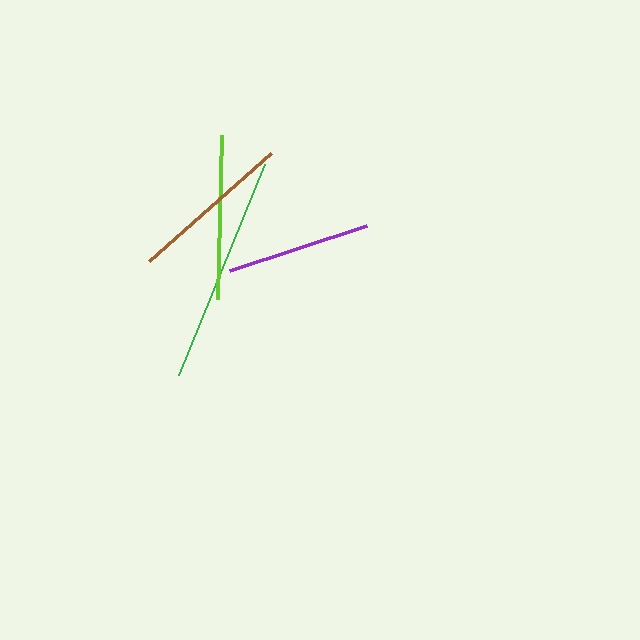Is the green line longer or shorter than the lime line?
The green line is longer than the lime line.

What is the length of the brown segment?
The brown segment is approximately 162 pixels long.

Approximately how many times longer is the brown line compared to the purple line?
The brown line is approximately 1.1 times the length of the purple line.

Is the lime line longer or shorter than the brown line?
The lime line is longer than the brown line.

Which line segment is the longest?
The green line is the longest at approximately 228 pixels.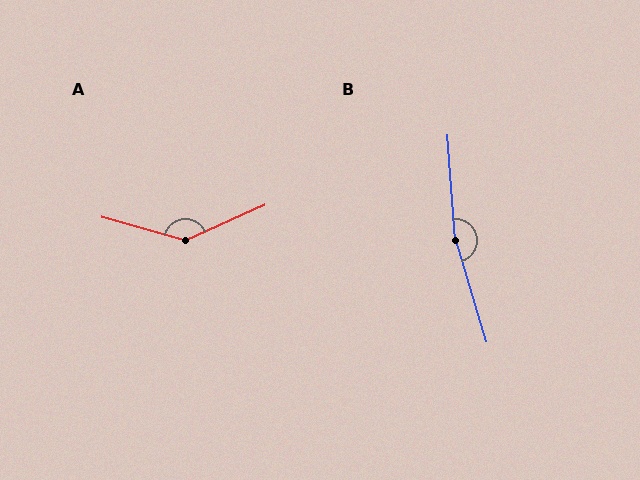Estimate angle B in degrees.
Approximately 168 degrees.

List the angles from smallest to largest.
A (140°), B (168°).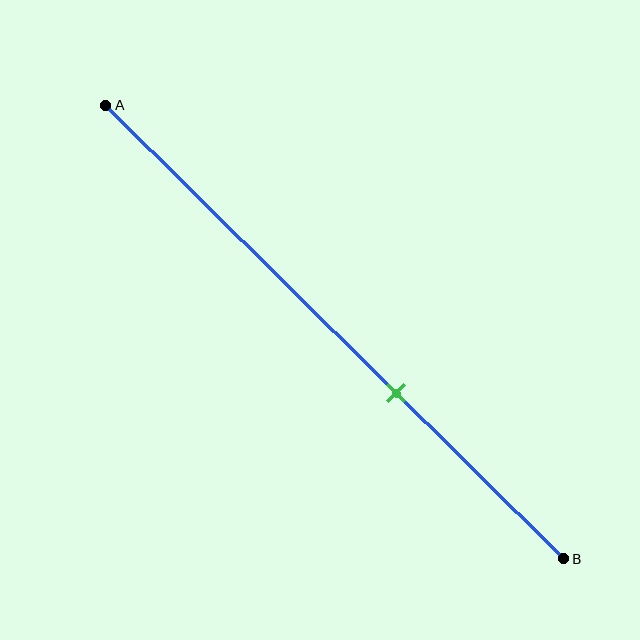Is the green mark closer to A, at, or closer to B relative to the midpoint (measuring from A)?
The green mark is closer to point B than the midpoint of segment AB.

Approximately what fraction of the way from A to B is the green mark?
The green mark is approximately 65% of the way from A to B.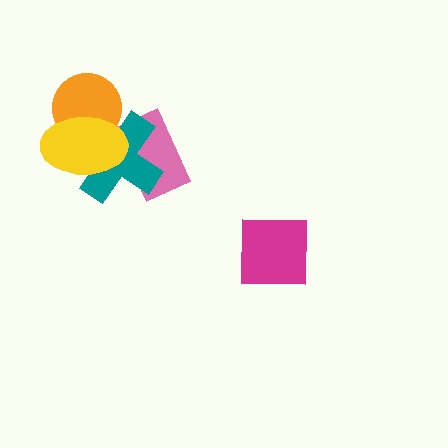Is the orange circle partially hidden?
Yes, it is partially covered by another shape.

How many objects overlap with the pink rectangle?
2 objects overlap with the pink rectangle.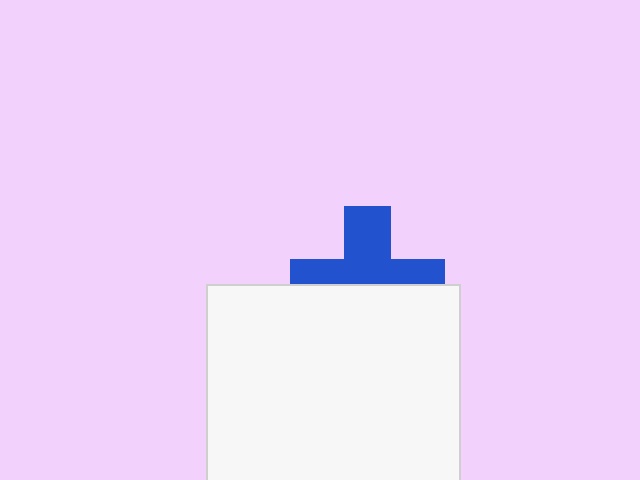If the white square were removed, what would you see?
You would see the complete blue cross.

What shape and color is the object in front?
The object in front is a white square.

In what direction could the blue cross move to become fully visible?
The blue cross could move up. That would shift it out from behind the white square entirely.